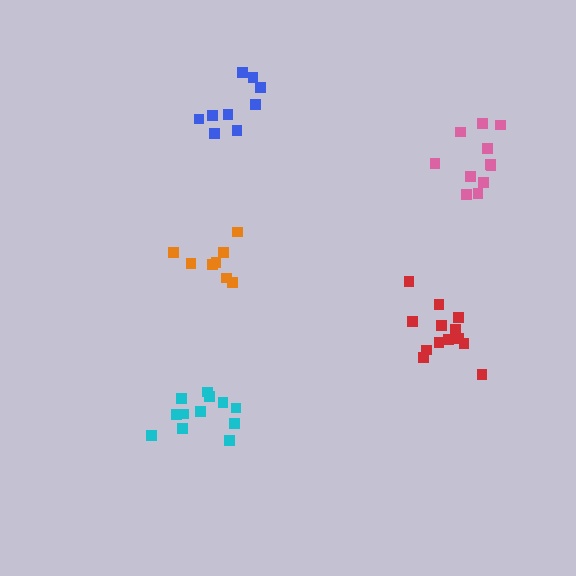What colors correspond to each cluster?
The clusters are colored: red, orange, blue, cyan, pink.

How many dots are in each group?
Group 1: 13 dots, Group 2: 8 dots, Group 3: 9 dots, Group 4: 12 dots, Group 5: 11 dots (53 total).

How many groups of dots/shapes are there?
There are 5 groups.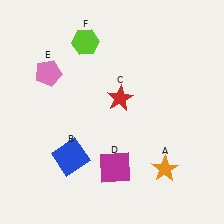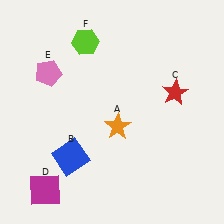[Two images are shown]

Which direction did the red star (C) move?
The red star (C) moved right.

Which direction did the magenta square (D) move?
The magenta square (D) moved left.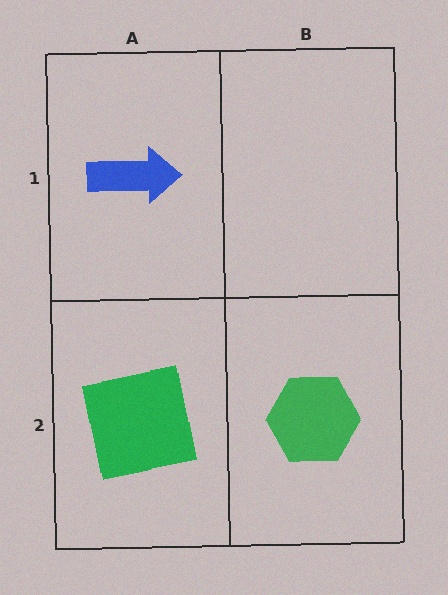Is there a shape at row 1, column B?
No, that cell is empty.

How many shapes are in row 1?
1 shape.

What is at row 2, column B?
A green hexagon.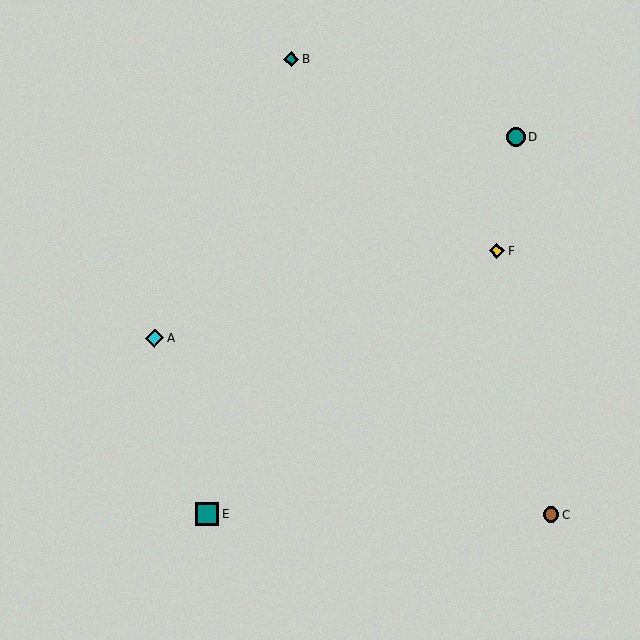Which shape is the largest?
The teal square (labeled E) is the largest.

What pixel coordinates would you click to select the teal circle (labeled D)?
Click at (516, 137) to select the teal circle D.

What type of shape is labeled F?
Shape F is a yellow diamond.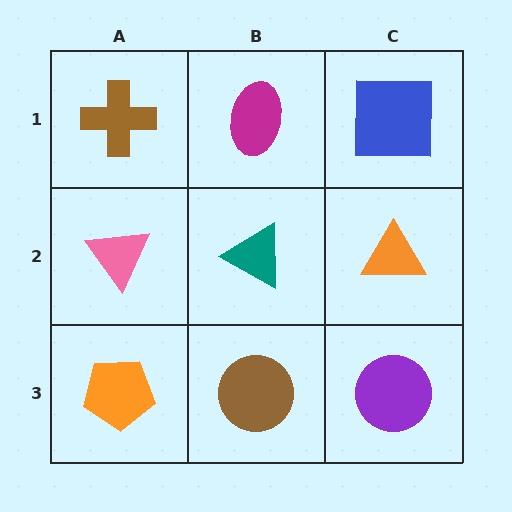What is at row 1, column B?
A magenta ellipse.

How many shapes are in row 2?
3 shapes.